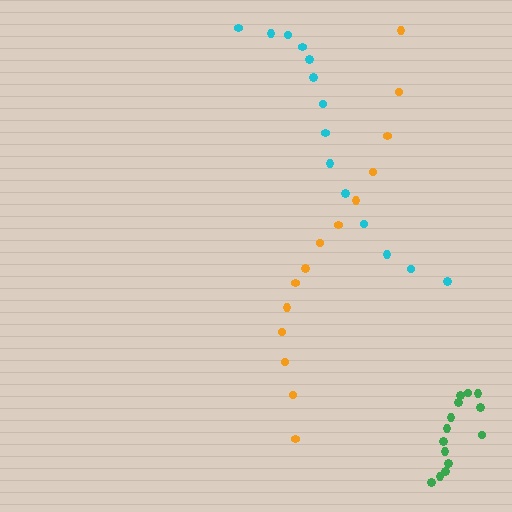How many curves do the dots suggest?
There are 3 distinct paths.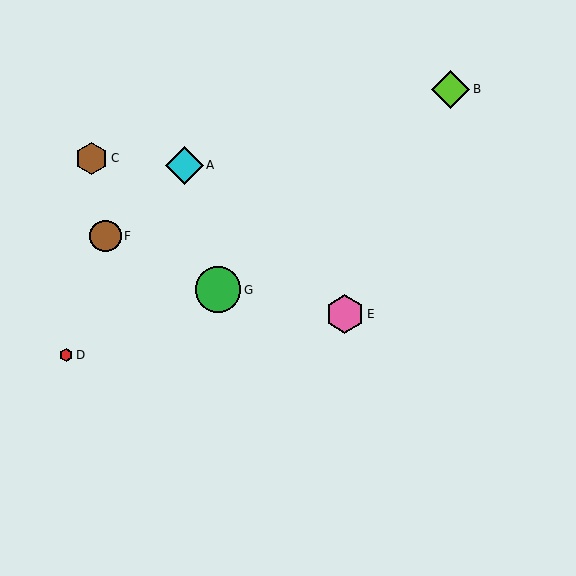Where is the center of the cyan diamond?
The center of the cyan diamond is at (184, 165).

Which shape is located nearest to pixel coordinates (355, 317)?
The pink hexagon (labeled E) at (345, 314) is nearest to that location.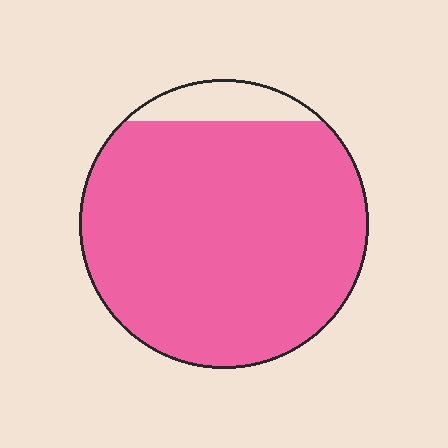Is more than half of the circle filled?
Yes.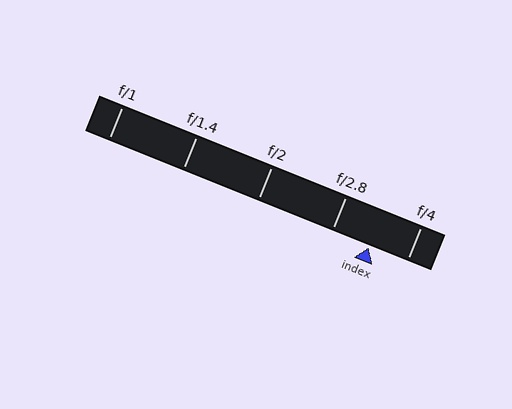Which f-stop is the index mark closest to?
The index mark is closest to f/2.8.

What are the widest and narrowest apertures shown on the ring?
The widest aperture shown is f/1 and the narrowest is f/4.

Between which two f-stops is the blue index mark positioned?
The index mark is between f/2.8 and f/4.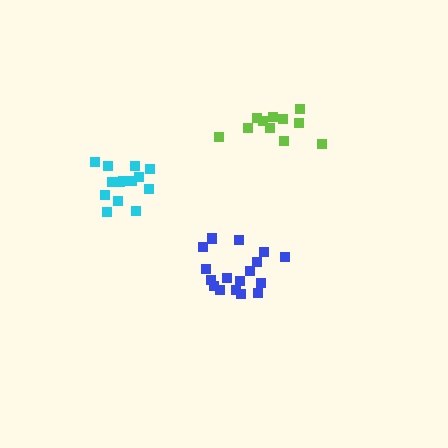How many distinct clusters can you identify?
There are 3 distinct clusters.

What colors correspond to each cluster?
The clusters are colored: cyan, lime, blue.